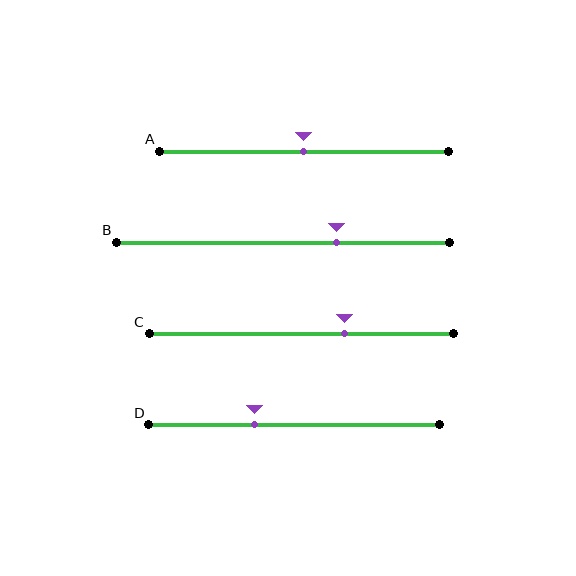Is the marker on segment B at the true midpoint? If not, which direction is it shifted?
No, the marker on segment B is shifted to the right by about 16% of the segment length.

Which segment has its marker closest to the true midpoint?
Segment A has its marker closest to the true midpoint.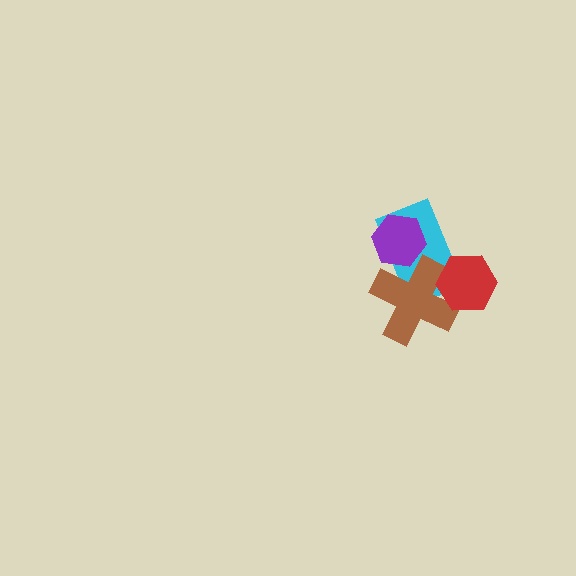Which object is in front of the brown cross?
The red hexagon is in front of the brown cross.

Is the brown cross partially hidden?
Yes, it is partially covered by another shape.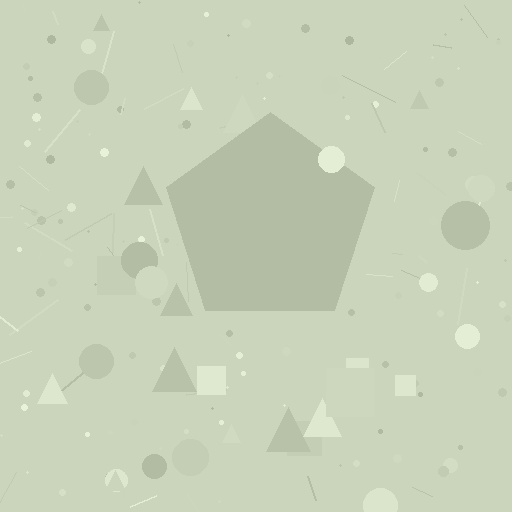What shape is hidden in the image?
A pentagon is hidden in the image.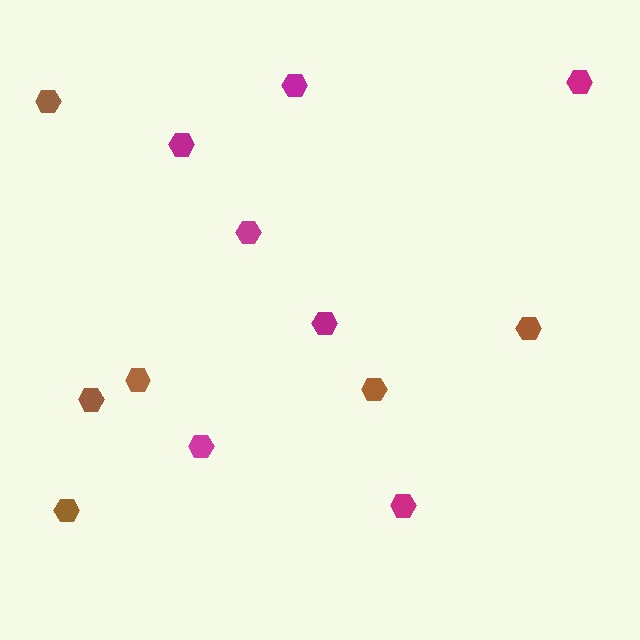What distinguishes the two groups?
There are 2 groups: one group of magenta hexagons (7) and one group of brown hexagons (6).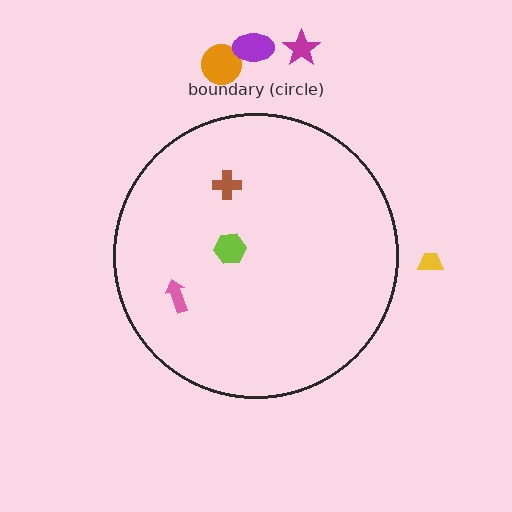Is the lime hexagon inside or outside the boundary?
Inside.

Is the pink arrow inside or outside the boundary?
Inside.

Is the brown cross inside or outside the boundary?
Inside.